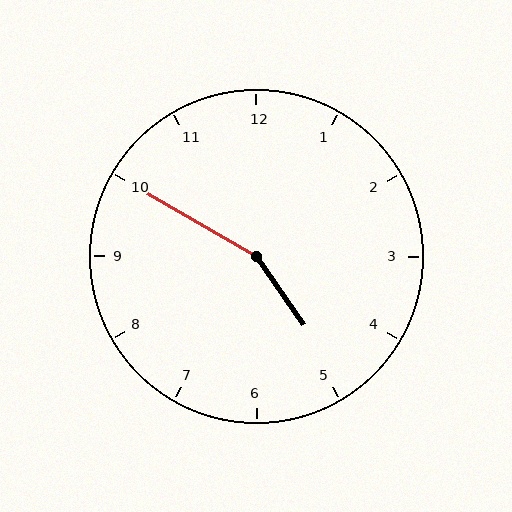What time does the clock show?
4:50.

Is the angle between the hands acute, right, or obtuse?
It is obtuse.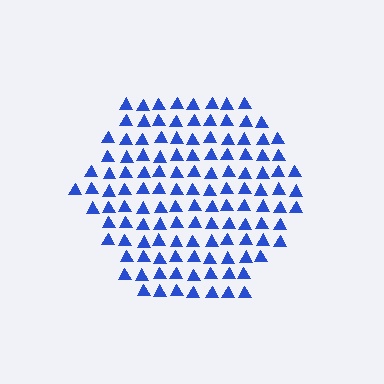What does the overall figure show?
The overall figure shows a hexagon.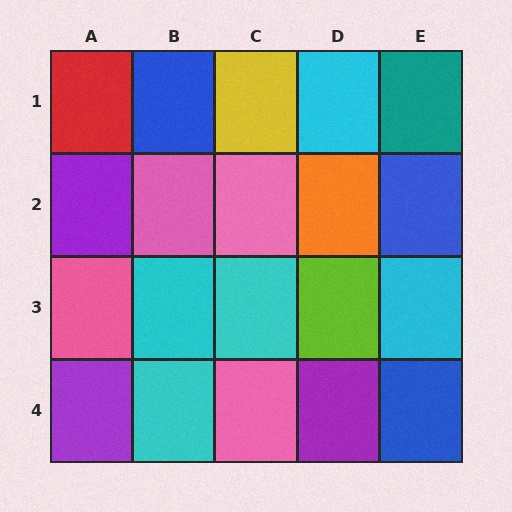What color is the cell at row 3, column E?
Cyan.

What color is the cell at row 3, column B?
Cyan.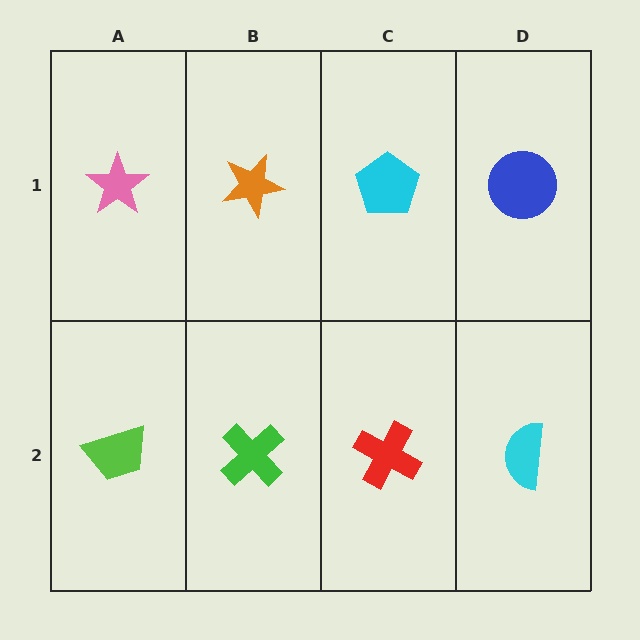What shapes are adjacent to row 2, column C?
A cyan pentagon (row 1, column C), a green cross (row 2, column B), a cyan semicircle (row 2, column D).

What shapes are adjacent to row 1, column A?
A lime trapezoid (row 2, column A), an orange star (row 1, column B).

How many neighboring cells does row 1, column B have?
3.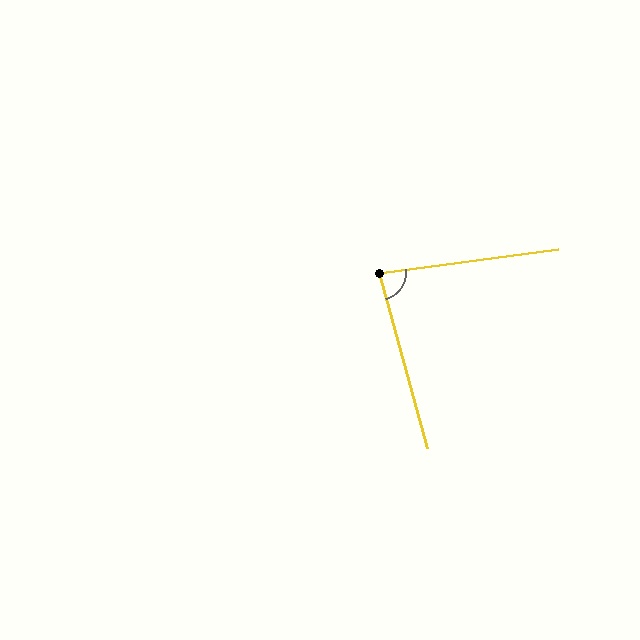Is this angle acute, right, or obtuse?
It is acute.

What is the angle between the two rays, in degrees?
Approximately 82 degrees.